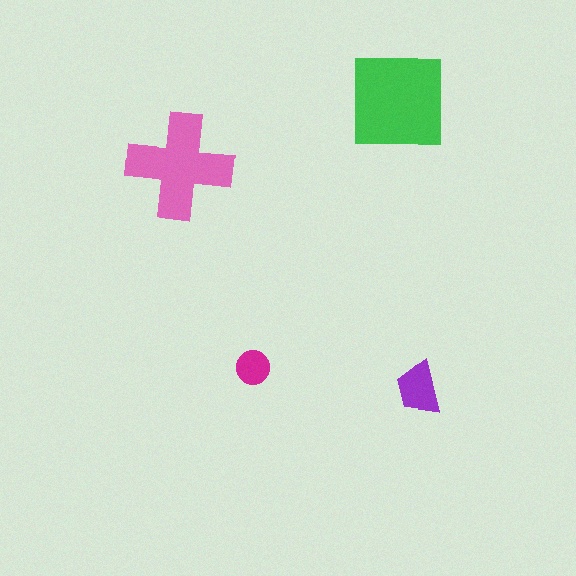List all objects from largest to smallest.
The green square, the pink cross, the purple trapezoid, the magenta circle.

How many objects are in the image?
There are 4 objects in the image.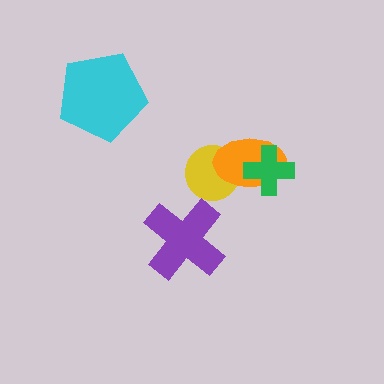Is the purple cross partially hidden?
No, no other shape covers it.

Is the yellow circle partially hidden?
Yes, it is partially covered by another shape.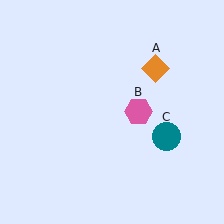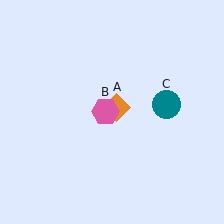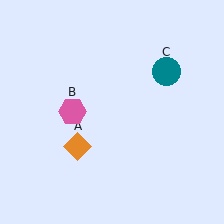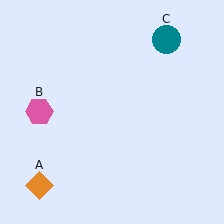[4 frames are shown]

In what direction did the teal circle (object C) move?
The teal circle (object C) moved up.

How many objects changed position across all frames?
3 objects changed position: orange diamond (object A), pink hexagon (object B), teal circle (object C).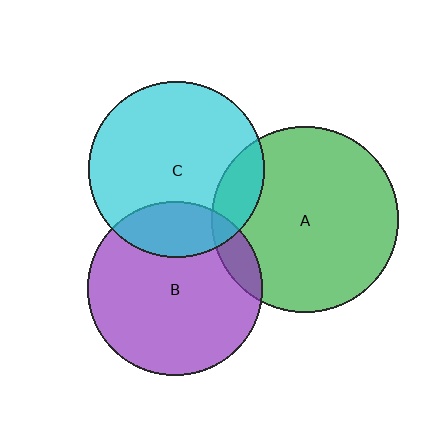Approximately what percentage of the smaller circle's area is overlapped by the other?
Approximately 10%.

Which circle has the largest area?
Circle A (green).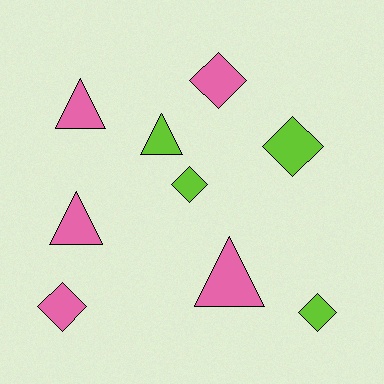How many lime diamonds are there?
There are 3 lime diamonds.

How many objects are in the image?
There are 9 objects.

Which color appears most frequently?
Pink, with 5 objects.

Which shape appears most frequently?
Diamond, with 5 objects.